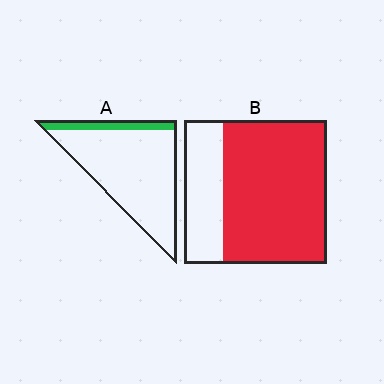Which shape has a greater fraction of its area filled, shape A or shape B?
Shape B.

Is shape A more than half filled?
No.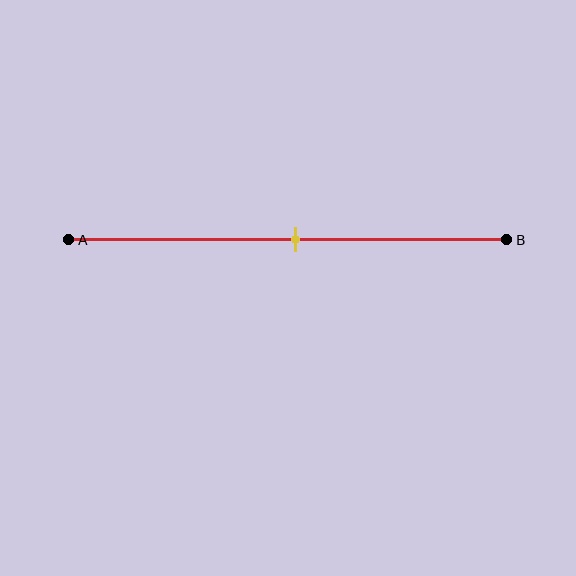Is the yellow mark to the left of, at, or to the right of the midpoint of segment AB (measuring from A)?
The yellow mark is approximately at the midpoint of segment AB.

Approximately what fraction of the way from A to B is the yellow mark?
The yellow mark is approximately 50% of the way from A to B.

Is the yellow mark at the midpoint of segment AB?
Yes, the mark is approximately at the midpoint.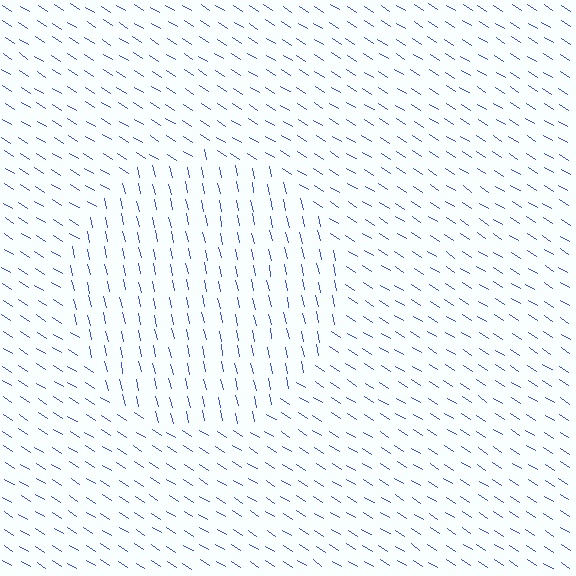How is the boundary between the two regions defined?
The boundary is defined purely by a change in line orientation (approximately 45 degrees difference). All lines are the same color and thickness.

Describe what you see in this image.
The image is filled with small blue line segments. A circle region in the image has lines oriented differently from the surrounding lines, creating a visible texture boundary.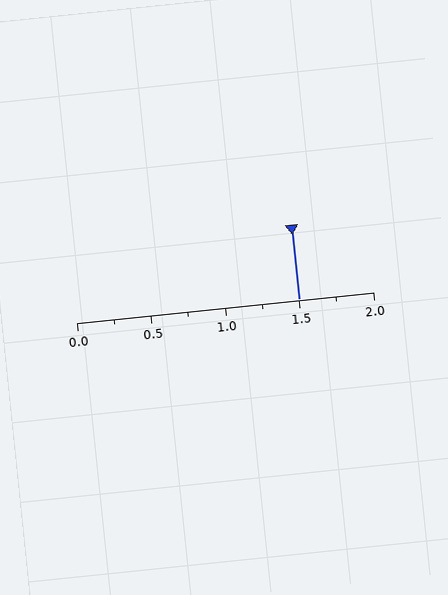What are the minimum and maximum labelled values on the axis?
The axis runs from 0.0 to 2.0.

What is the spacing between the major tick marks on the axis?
The major ticks are spaced 0.5 apart.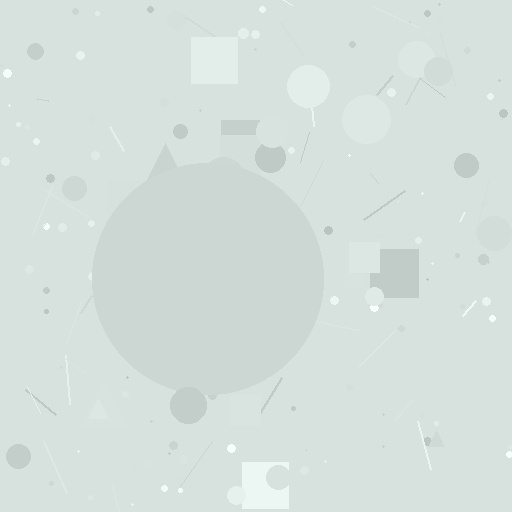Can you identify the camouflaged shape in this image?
The camouflaged shape is a circle.